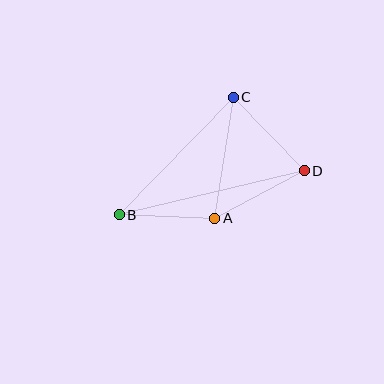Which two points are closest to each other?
Points A and B are closest to each other.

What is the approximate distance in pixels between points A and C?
The distance between A and C is approximately 122 pixels.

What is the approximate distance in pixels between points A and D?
The distance between A and D is approximately 101 pixels.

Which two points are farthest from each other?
Points B and D are farthest from each other.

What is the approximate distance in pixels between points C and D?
The distance between C and D is approximately 102 pixels.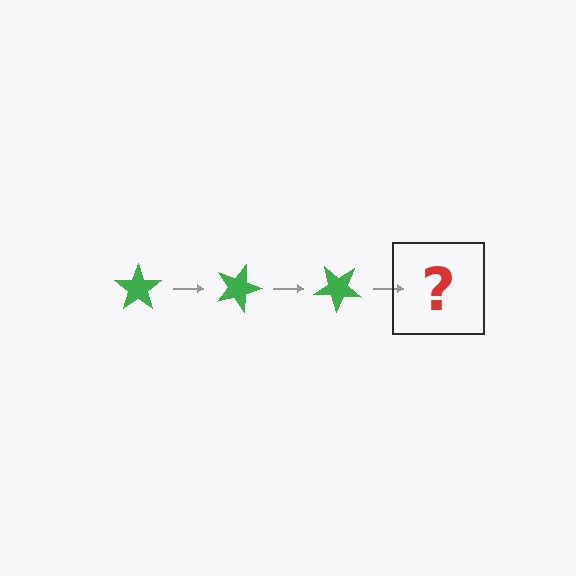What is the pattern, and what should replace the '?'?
The pattern is that the star rotates 20 degrees each step. The '?' should be a green star rotated 60 degrees.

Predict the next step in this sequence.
The next step is a green star rotated 60 degrees.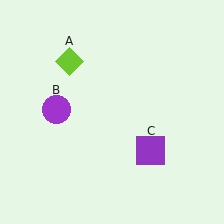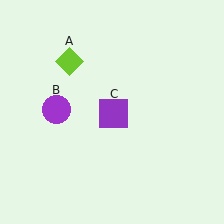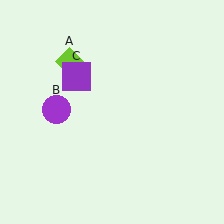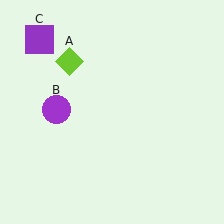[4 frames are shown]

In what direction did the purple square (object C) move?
The purple square (object C) moved up and to the left.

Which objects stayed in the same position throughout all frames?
Lime diamond (object A) and purple circle (object B) remained stationary.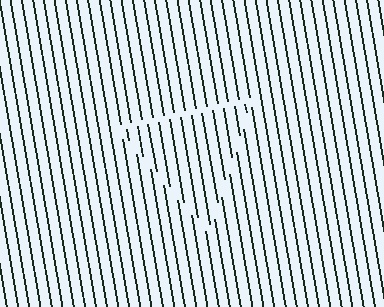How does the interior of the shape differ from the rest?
The interior of the shape contains the same grating, shifted by half a period — the contour is defined by the phase discontinuity where line-ends from the inner and outer gratings abut.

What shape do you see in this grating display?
An illusory triangle. The interior of the shape contains the same grating, shifted by half a period — the contour is defined by the phase discontinuity where line-ends from the inner and outer gratings abut.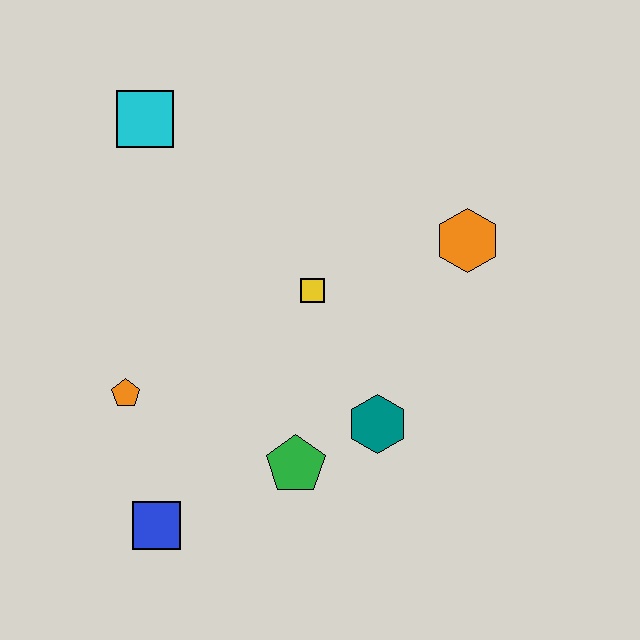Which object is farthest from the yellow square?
The blue square is farthest from the yellow square.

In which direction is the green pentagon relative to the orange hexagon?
The green pentagon is below the orange hexagon.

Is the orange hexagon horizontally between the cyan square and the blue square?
No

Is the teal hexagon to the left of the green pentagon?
No